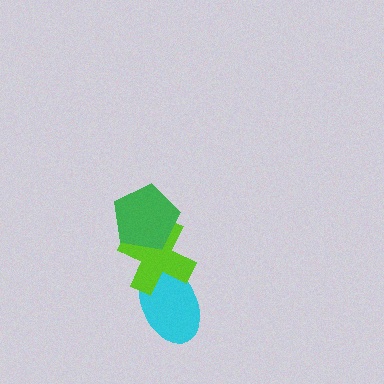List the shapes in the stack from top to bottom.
From top to bottom: the green pentagon, the lime cross, the cyan ellipse.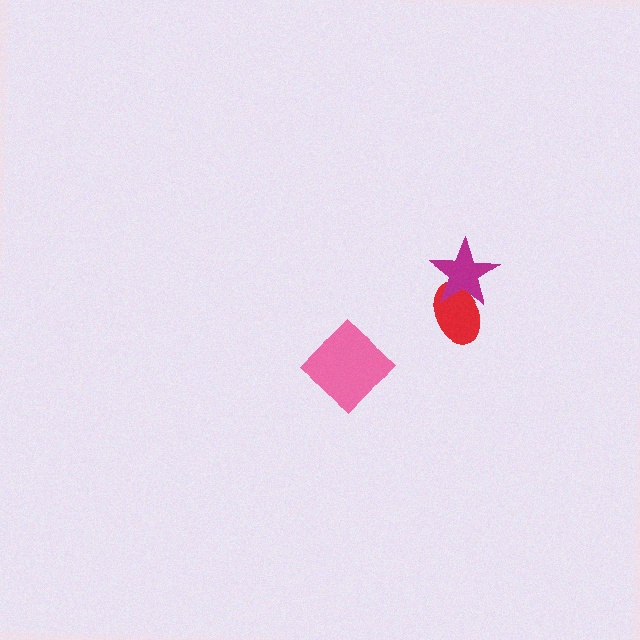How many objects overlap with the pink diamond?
0 objects overlap with the pink diamond.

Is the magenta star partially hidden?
No, no other shape covers it.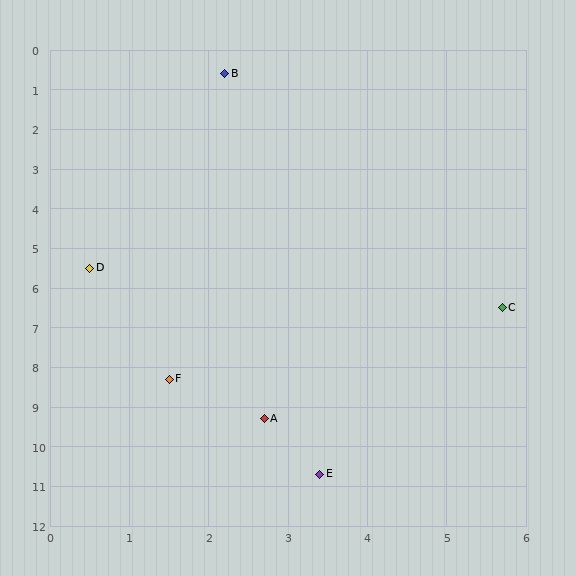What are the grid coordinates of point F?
Point F is at approximately (1.5, 8.3).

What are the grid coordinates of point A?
Point A is at approximately (2.7, 9.3).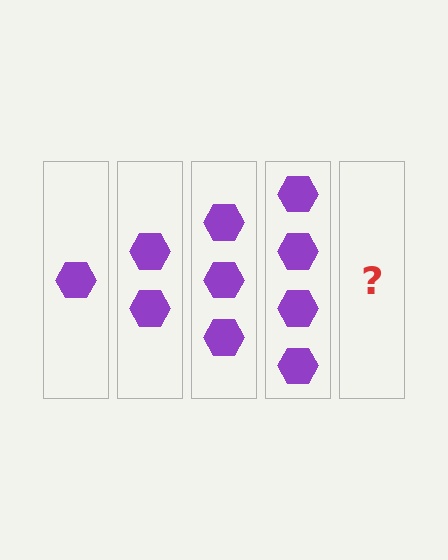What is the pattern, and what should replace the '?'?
The pattern is that each step adds one more hexagon. The '?' should be 5 hexagons.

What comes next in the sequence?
The next element should be 5 hexagons.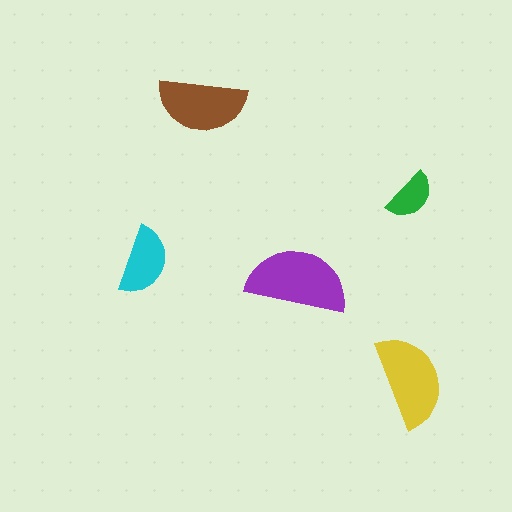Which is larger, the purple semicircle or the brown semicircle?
The purple one.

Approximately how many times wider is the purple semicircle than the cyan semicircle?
About 1.5 times wider.